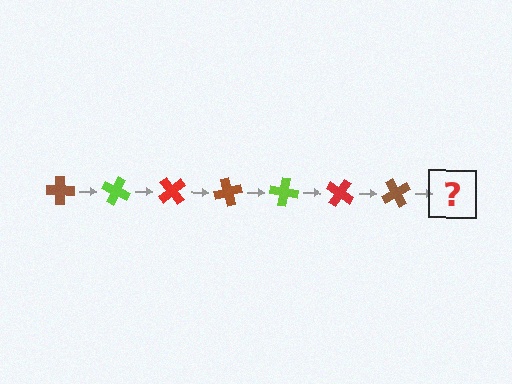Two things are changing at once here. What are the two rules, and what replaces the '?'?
The two rules are that it rotates 25 degrees each step and the color cycles through brown, lime, and red. The '?' should be a lime cross, rotated 175 degrees from the start.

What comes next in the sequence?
The next element should be a lime cross, rotated 175 degrees from the start.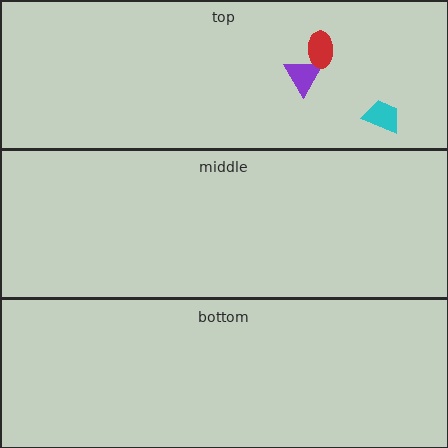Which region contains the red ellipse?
The top region.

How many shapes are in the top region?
3.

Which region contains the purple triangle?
The top region.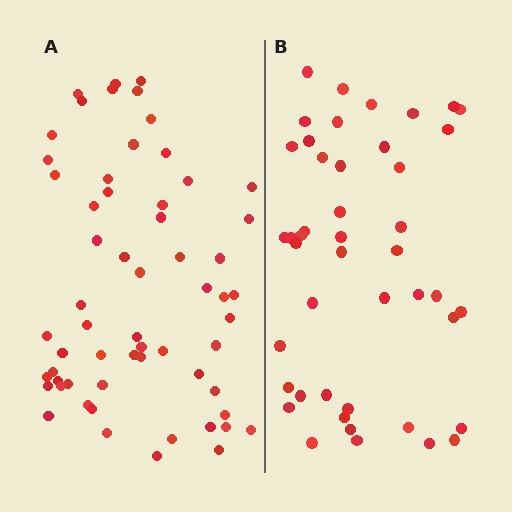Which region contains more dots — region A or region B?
Region A (the left region) has more dots.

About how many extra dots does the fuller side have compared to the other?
Region A has approximately 15 more dots than region B.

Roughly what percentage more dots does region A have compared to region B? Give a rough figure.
About 35% more.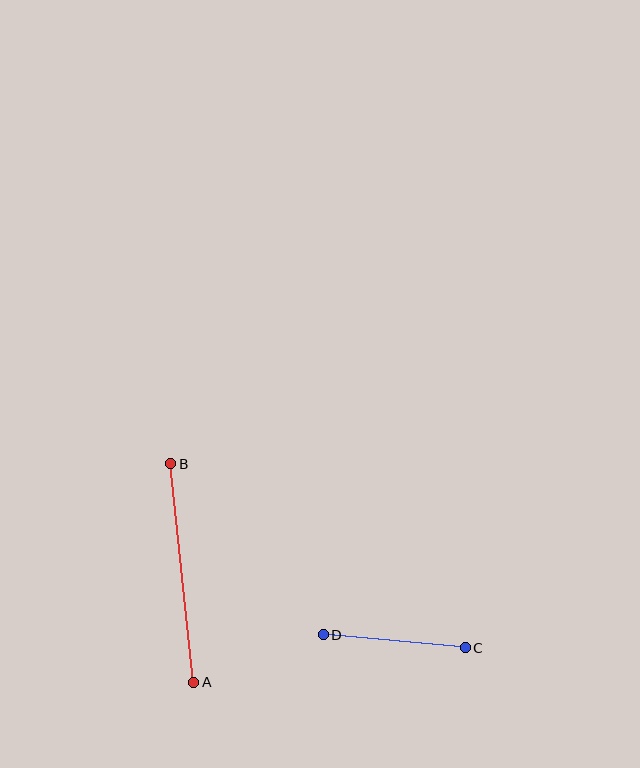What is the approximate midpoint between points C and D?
The midpoint is at approximately (394, 641) pixels.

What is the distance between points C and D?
The distance is approximately 143 pixels.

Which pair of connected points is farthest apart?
Points A and B are farthest apart.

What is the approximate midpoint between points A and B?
The midpoint is at approximately (182, 573) pixels.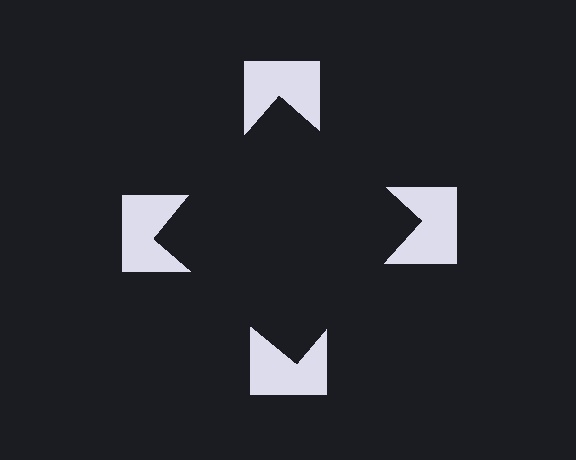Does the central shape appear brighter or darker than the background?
It typically appears slightly darker than the background, even though no actual brightness change is drawn.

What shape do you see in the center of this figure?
An illusory square — its edges are inferred from the aligned wedge cuts in the notched squares, not physically drawn.